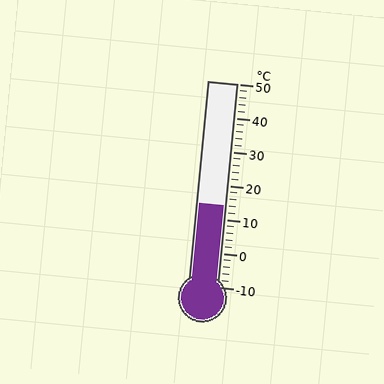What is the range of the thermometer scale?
The thermometer scale ranges from -10°C to 50°C.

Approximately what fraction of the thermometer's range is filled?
The thermometer is filled to approximately 40% of its range.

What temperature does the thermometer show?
The thermometer shows approximately 14°C.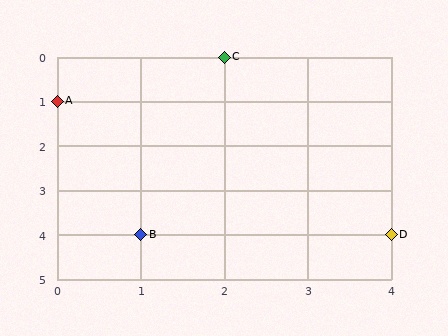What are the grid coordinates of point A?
Point A is at grid coordinates (0, 1).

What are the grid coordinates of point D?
Point D is at grid coordinates (4, 4).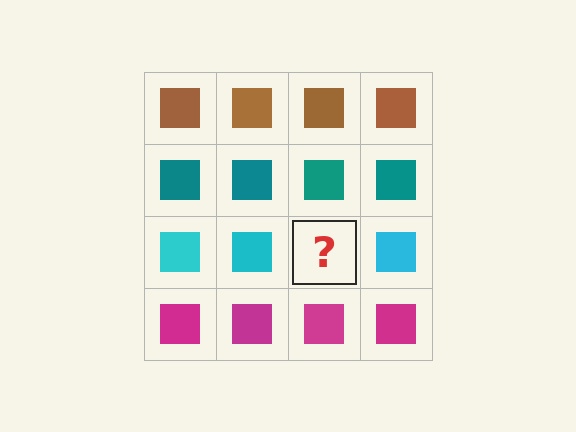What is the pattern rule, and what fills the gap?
The rule is that each row has a consistent color. The gap should be filled with a cyan square.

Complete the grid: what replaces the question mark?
The question mark should be replaced with a cyan square.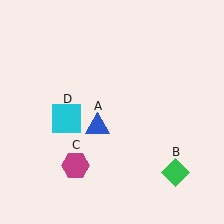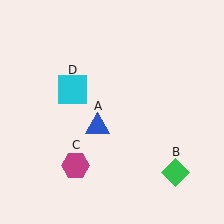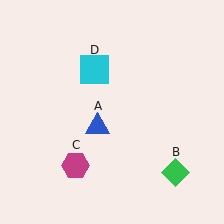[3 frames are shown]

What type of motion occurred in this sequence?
The cyan square (object D) rotated clockwise around the center of the scene.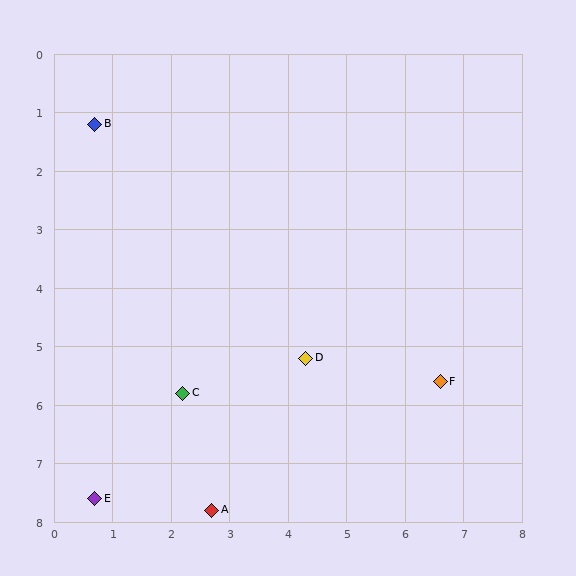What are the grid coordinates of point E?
Point E is at approximately (0.7, 7.6).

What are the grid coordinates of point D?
Point D is at approximately (4.3, 5.2).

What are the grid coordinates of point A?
Point A is at approximately (2.7, 7.8).